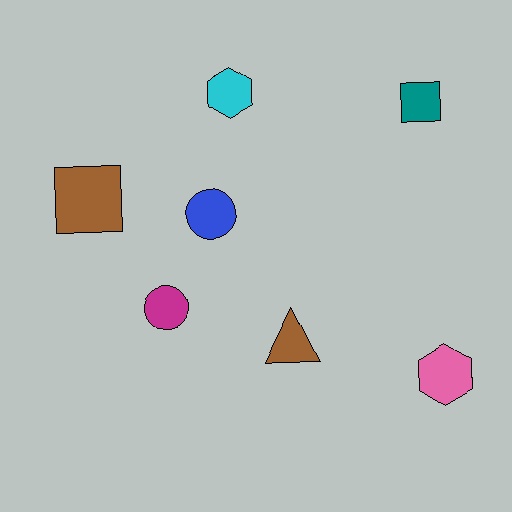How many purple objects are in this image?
There are no purple objects.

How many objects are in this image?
There are 7 objects.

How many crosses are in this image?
There are no crosses.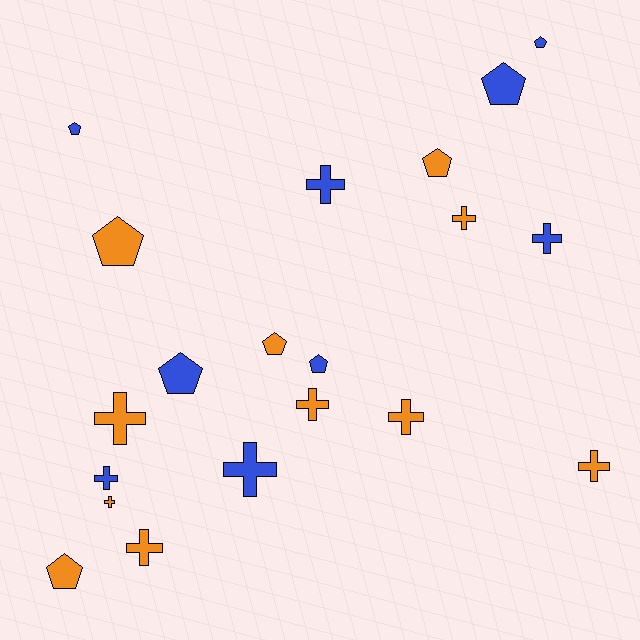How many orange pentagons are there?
There are 4 orange pentagons.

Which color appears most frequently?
Orange, with 11 objects.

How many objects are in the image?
There are 20 objects.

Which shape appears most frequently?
Cross, with 11 objects.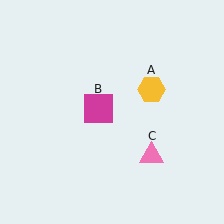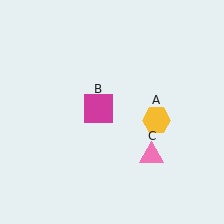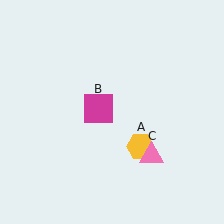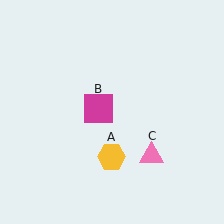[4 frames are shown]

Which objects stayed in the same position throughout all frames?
Magenta square (object B) and pink triangle (object C) remained stationary.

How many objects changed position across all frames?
1 object changed position: yellow hexagon (object A).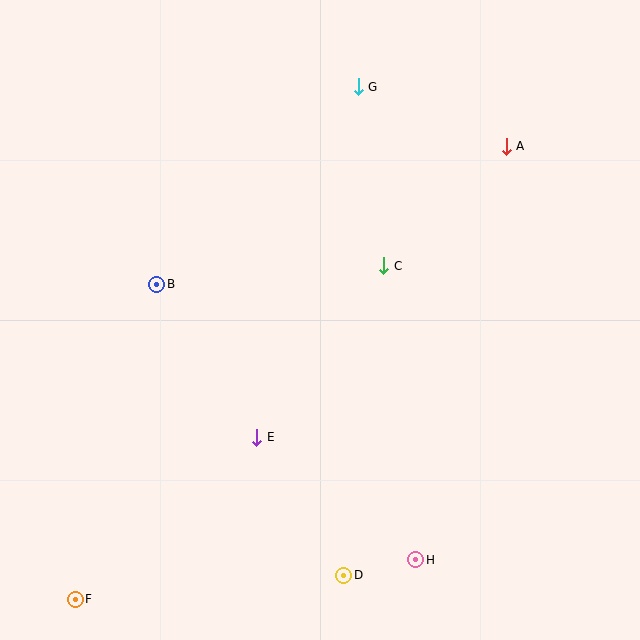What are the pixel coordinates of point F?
Point F is at (75, 599).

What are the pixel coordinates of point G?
Point G is at (358, 87).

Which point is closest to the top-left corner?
Point B is closest to the top-left corner.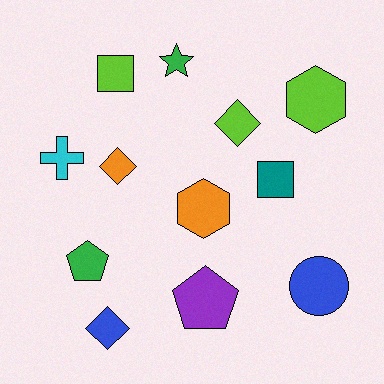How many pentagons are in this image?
There are 2 pentagons.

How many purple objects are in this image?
There is 1 purple object.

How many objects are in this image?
There are 12 objects.